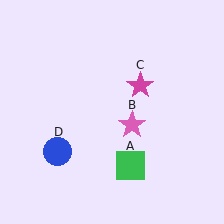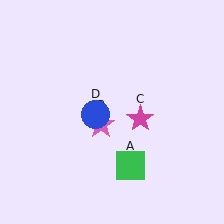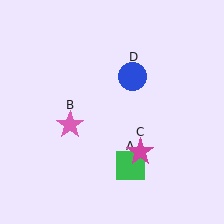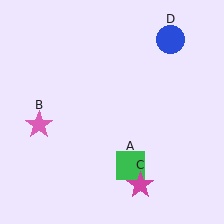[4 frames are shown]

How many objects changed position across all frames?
3 objects changed position: pink star (object B), magenta star (object C), blue circle (object D).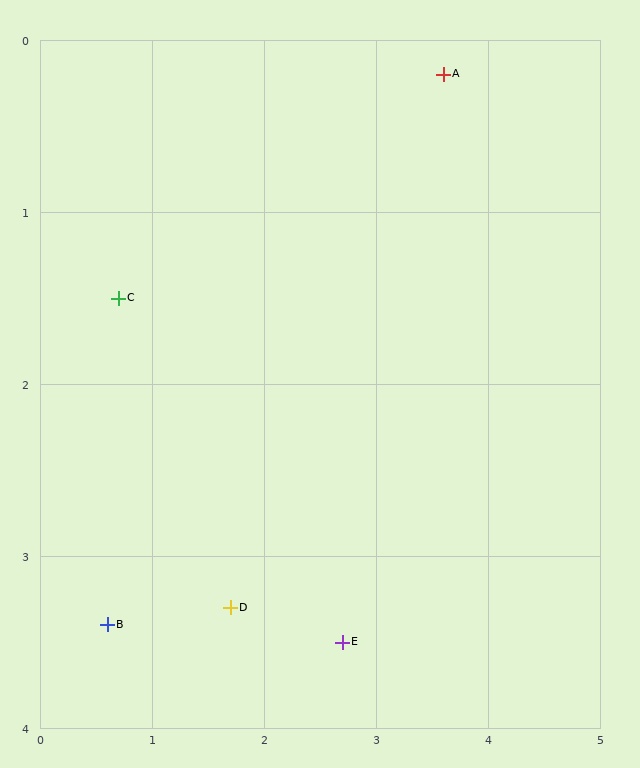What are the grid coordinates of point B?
Point B is at approximately (0.6, 3.4).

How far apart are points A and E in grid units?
Points A and E are about 3.4 grid units apart.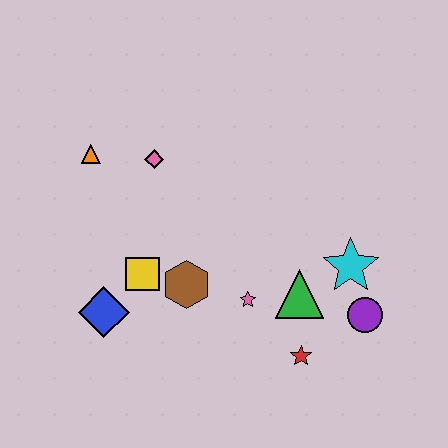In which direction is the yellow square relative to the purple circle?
The yellow square is to the left of the purple circle.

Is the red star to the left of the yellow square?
No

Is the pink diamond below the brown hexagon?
No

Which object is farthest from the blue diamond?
The purple circle is farthest from the blue diamond.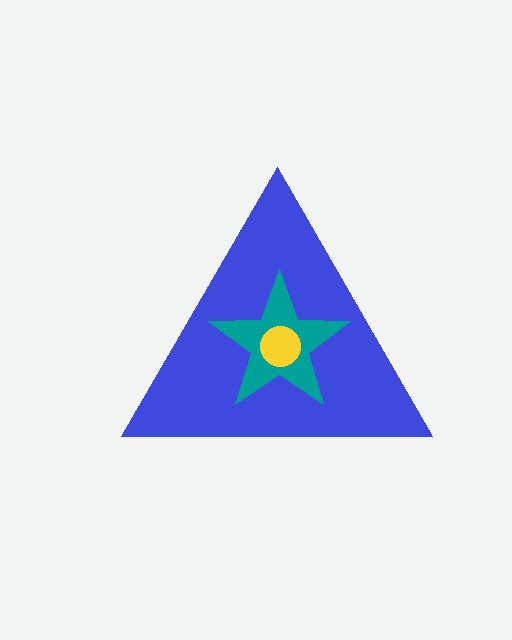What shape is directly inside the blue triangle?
The teal star.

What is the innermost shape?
The yellow circle.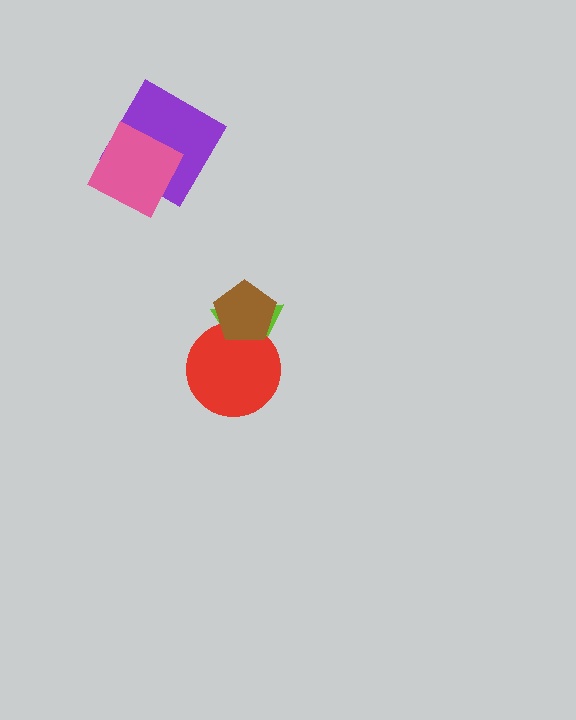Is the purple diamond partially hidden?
Yes, it is partially covered by another shape.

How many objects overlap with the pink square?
1 object overlaps with the pink square.